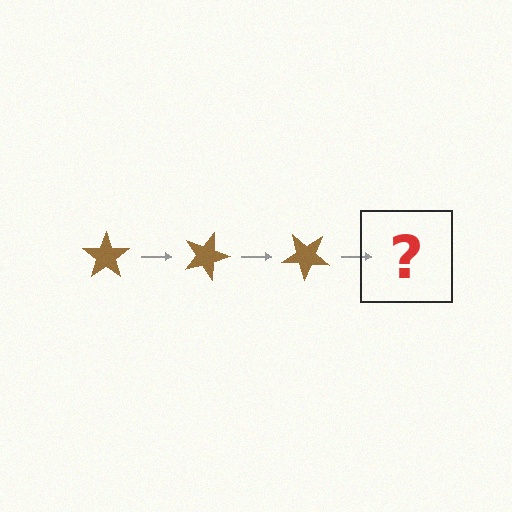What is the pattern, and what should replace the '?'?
The pattern is that the star rotates 20 degrees each step. The '?' should be a brown star rotated 60 degrees.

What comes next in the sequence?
The next element should be a brown star rotated 60 degrees.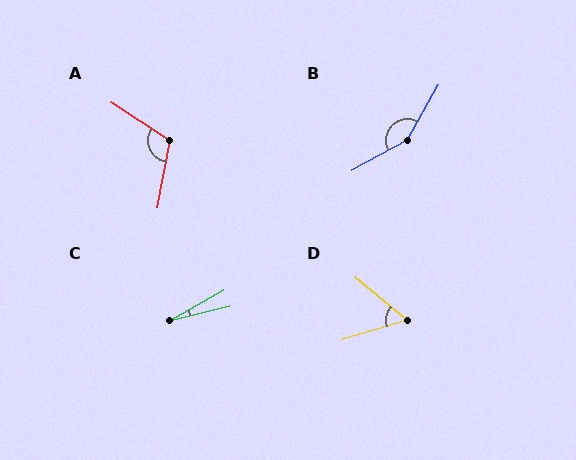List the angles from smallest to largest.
C (15°), D (56°), A (112°), B (148°).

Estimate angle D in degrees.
Approximately 56 degrees.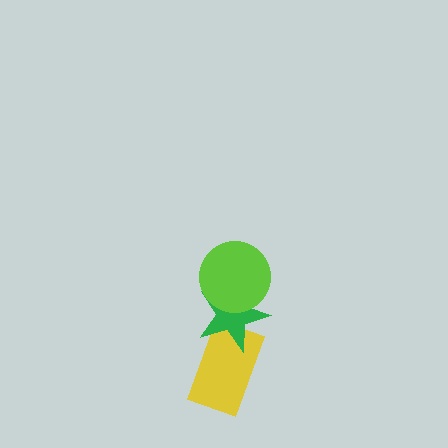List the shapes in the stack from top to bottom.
From top to bottom: the lime circle, the green star, the yellow rectangle.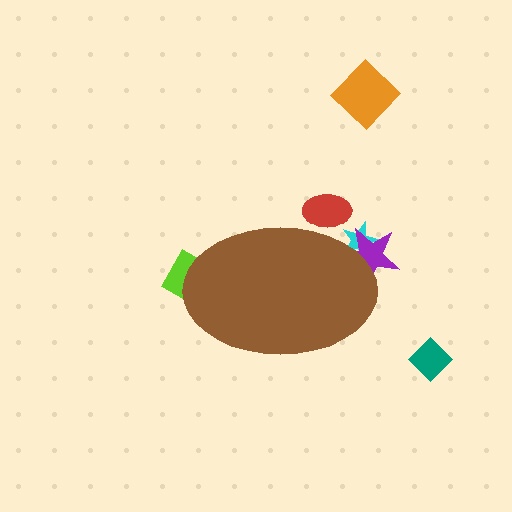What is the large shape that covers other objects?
A brown ellipse.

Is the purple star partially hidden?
Yes, the purple star is partially hidden behind the brown ellipse.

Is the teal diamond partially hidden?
No, the teal diamond is fully visible.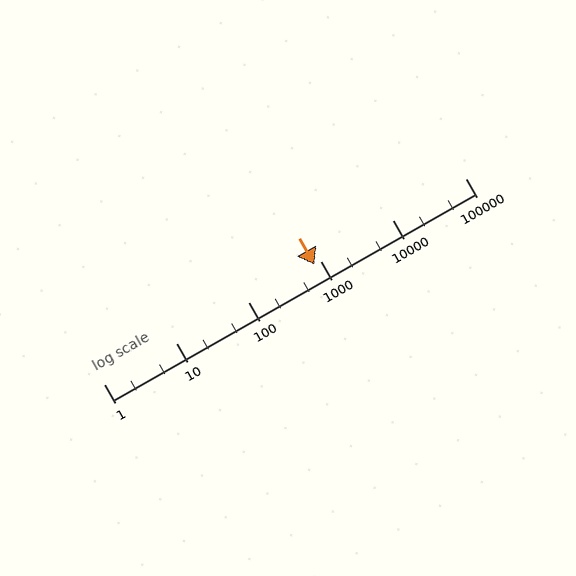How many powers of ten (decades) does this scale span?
The scale spans 5 decades, from 1 to 100000.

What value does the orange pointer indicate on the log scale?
The pointer indicates approximately 830.